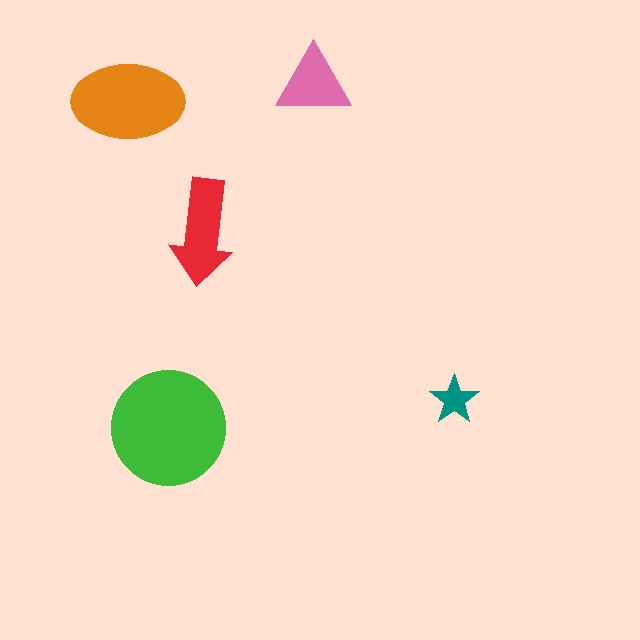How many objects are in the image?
There are 5 objects in the image.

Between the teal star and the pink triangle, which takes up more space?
The pink triangle.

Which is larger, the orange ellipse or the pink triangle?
The orange ellipse.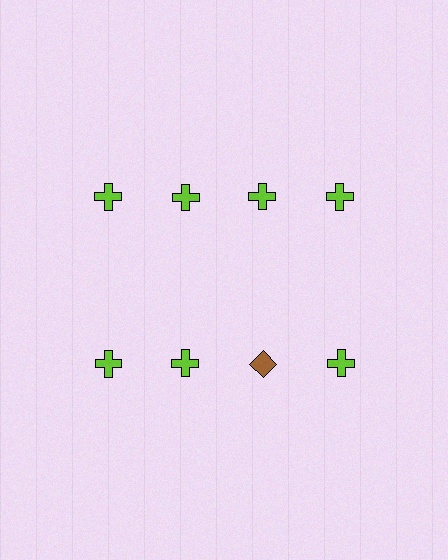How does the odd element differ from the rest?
It differs in both color (brown instead of lime) and shape (diamond instead of cross).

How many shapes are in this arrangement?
There are 8 shapes arranged in a grid pattern.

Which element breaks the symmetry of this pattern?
The brown diamond in the second row, center column breaks the symmetry. All other shapes are lime crosses.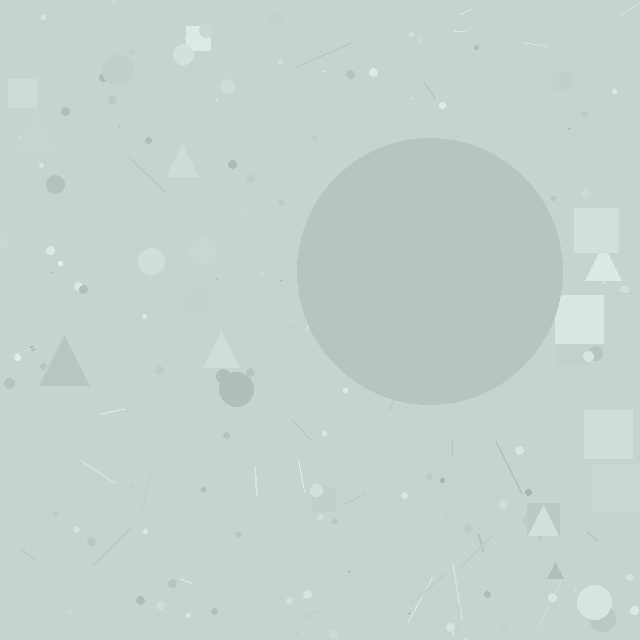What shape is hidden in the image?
A circle is hidden in the image.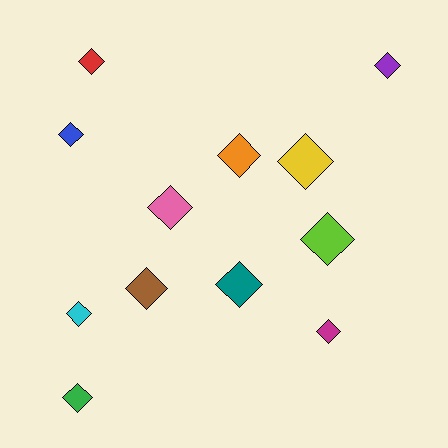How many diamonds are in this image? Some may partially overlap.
There are 12 diamonds.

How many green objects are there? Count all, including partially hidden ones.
There is 1 green object.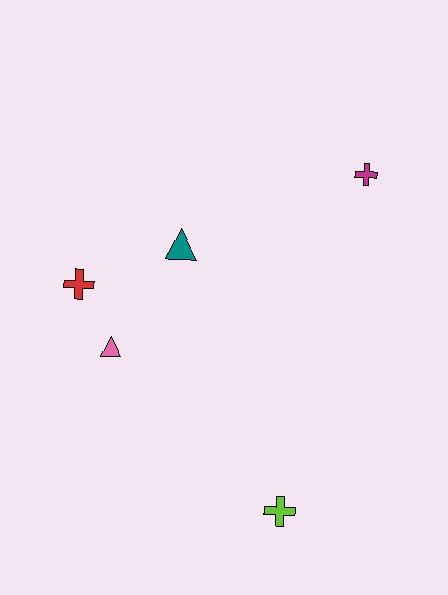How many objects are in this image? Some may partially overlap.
There are 5 objects.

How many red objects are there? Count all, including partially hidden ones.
There is 1 red object.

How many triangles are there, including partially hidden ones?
There are 2 triangles.